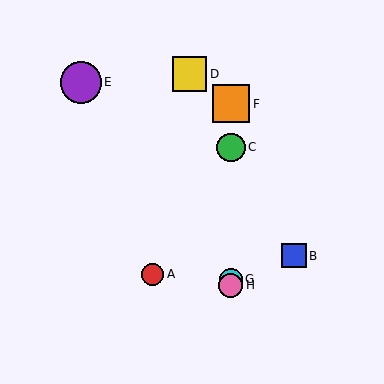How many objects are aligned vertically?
4 objects (C, F, G, H) are aligned vertically.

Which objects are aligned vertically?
Objects C, F, G, H are aligned vertically.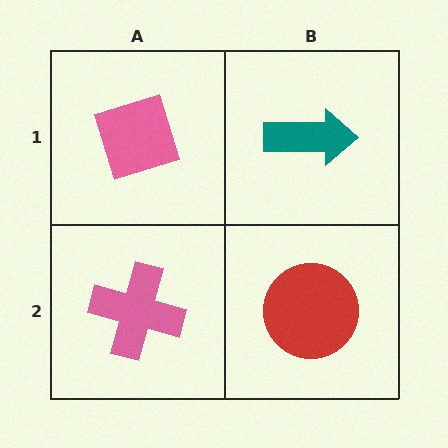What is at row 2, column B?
A red circle.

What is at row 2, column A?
A pink cross.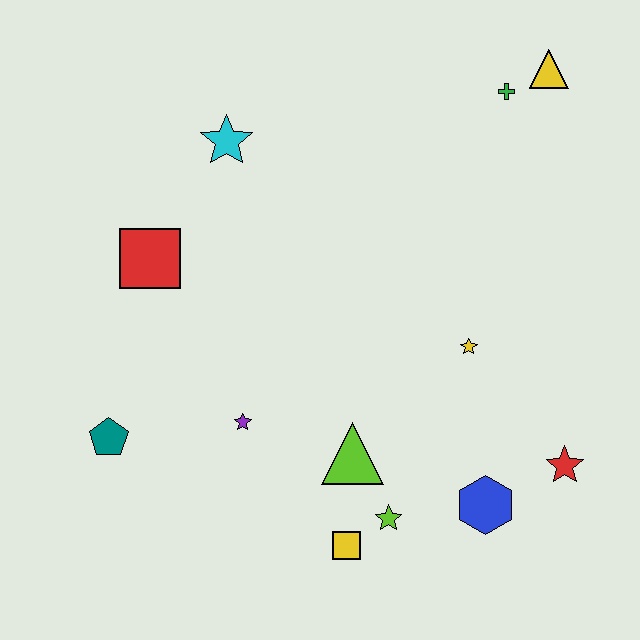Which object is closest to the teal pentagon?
The purple star is closest to the teal pentagon.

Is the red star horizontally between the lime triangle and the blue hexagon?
No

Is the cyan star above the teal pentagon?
Yes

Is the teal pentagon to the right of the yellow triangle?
No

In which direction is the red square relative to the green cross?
The red square is to the left of the green cross.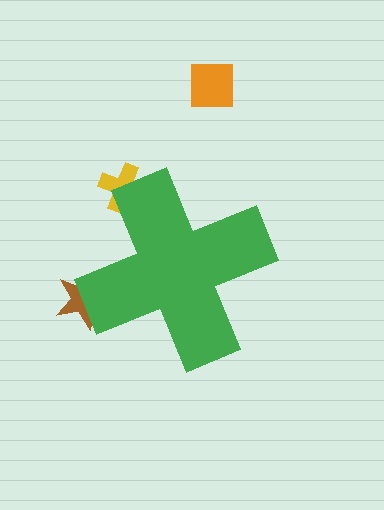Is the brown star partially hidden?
Yes, the brown star is partially hidden behind the green cross.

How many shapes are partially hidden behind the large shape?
2 shapes are partially hidden.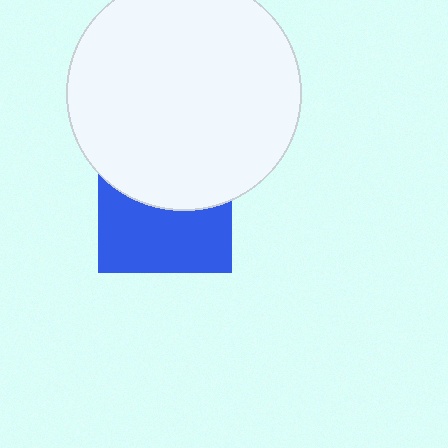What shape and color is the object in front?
The object in front is a white circle.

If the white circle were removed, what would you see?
You would see the complete blue square.